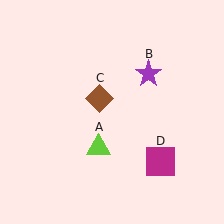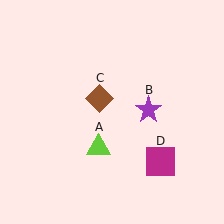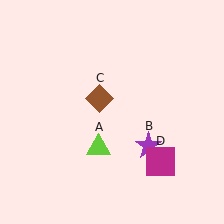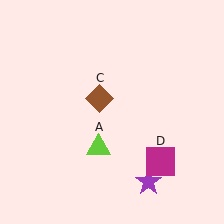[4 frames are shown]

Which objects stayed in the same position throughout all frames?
Lime triangle (object A) and brown diamond (object C) and magenta square (object D) remained stationary.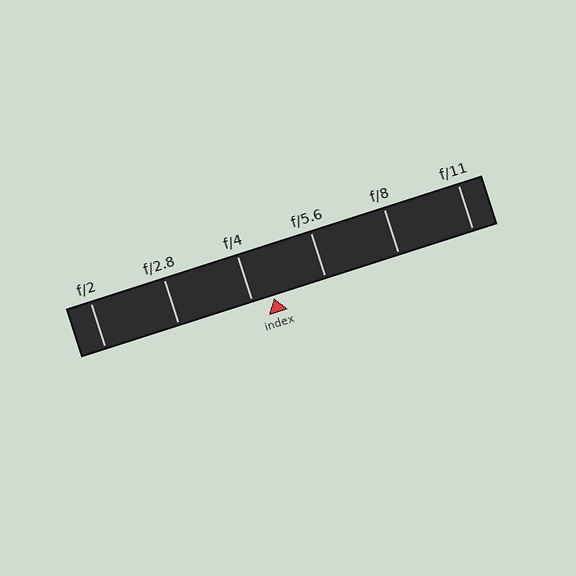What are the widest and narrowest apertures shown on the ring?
The widest aperture shown is f/2 and the narrowest is f/11.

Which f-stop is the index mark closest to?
The index mark is closest to f/4.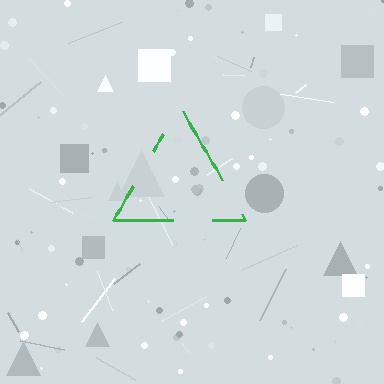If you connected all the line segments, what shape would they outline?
They would outline a triangle.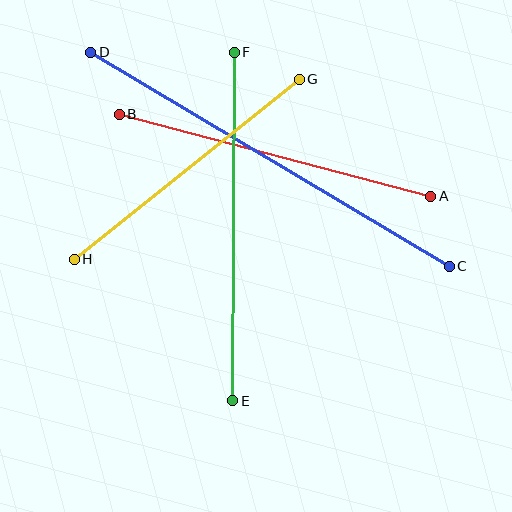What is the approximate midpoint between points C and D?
The midpoint is at approximately (270, 159) pixels.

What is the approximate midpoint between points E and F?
The midpoint is at approximately (233, 227) pixels.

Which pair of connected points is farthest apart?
Points C and D are farthest apart.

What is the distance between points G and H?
The distance is approximately 288 pixels.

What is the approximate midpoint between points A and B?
The midpoint is at approximately (275, 155) pixels.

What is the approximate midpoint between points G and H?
The midpoint is at approximately (187, 169) pixels.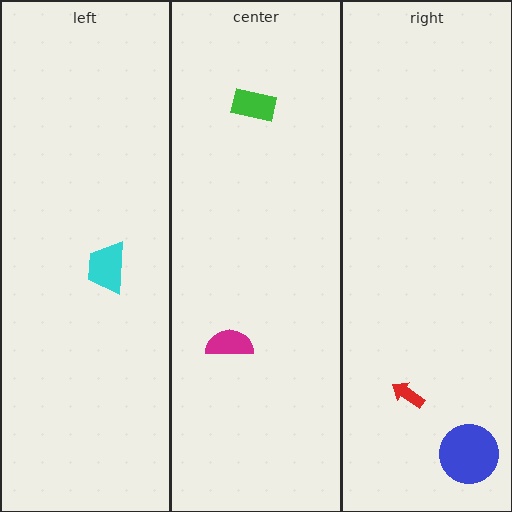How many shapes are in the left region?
1.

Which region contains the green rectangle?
The center region.